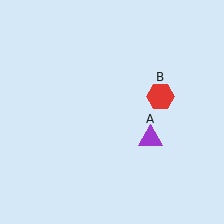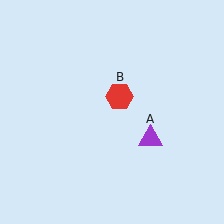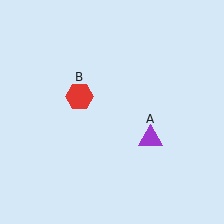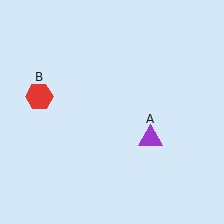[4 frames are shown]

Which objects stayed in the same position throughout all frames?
Purple triangle (object A) remained stationary.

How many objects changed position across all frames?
1 object changed position: red hexagon (object B).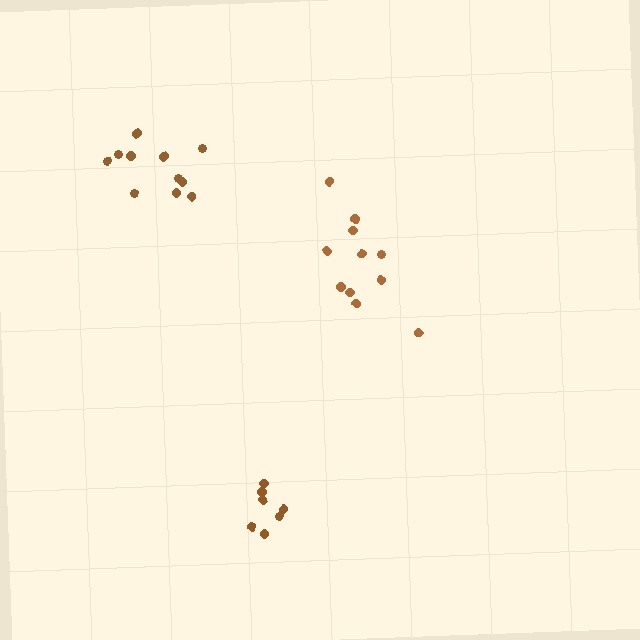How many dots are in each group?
Group 1: 11 dots, Group 2: 7 dots, Group 3: 11 dots (29 total).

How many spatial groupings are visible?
There are 3 spatial groupings.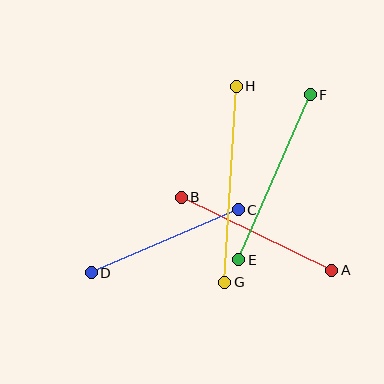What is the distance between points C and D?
The distance is approximately 160 pixels.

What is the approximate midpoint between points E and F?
The midpoint is at approximately (275, 177) pixels.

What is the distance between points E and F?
The distance is approximately 180 pixels.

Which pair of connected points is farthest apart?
Points G and H are farthest apart.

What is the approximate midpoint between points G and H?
The midpoint is at approximately (230, 184) pixels.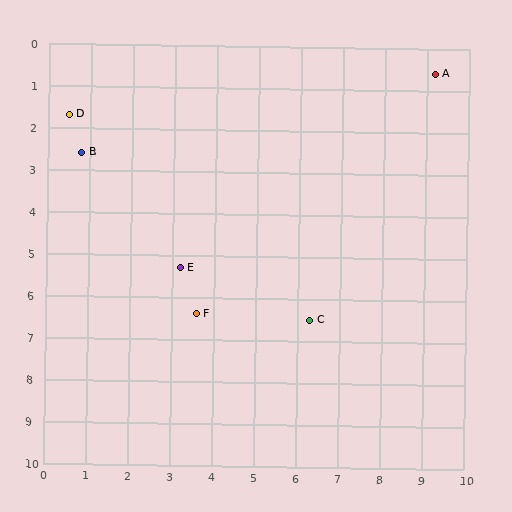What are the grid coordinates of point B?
Point B is at approximately (0.8, 2.6).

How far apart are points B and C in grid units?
Points B and C are about 6.7 grid units apart.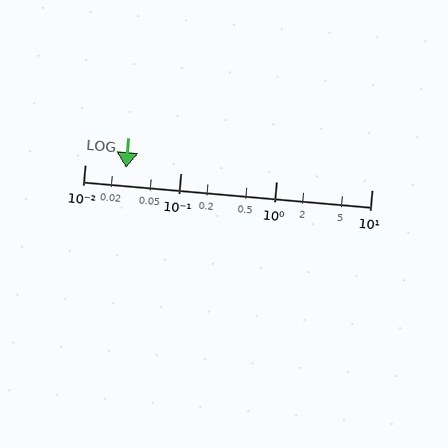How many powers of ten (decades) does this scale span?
The scale spans 3 decades, from 0.01 to 10.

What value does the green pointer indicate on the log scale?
The pointer indicates approximately 0.027.